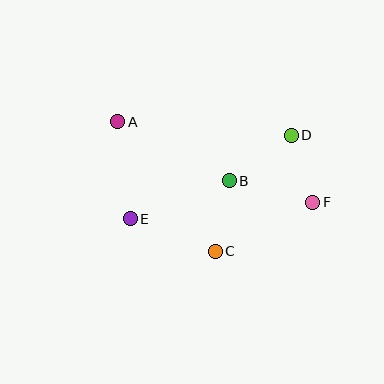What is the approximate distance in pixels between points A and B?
The distance between A and B is approximately 126 pixels.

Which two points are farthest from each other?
Points A and F are farthest from each other.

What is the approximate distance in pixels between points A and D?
The distance between A and D is approximately 174 pixels.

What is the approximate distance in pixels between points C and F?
The distance between C and F is approximately 109 pixels.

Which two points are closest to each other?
Points D and F are closest to each other.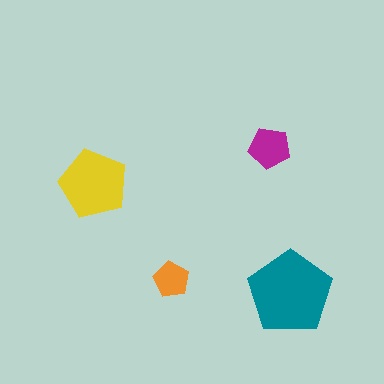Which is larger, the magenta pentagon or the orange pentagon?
The magenta one.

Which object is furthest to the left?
The yellow pentagon is leftmost.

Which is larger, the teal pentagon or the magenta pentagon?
The teal one.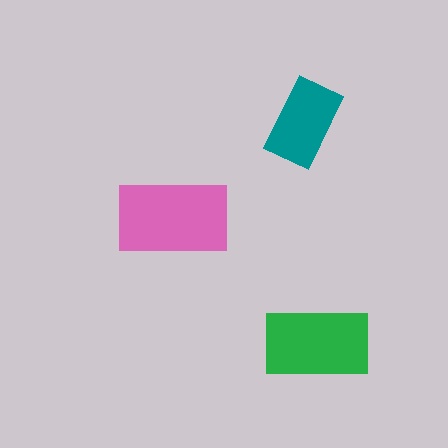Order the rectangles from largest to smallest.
the pink one, the green one, the teal one.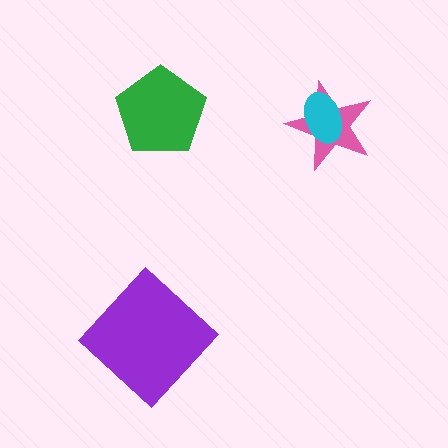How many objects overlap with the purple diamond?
0 objects overlap with the purple diamond.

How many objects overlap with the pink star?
1 object overlaps with the pink star.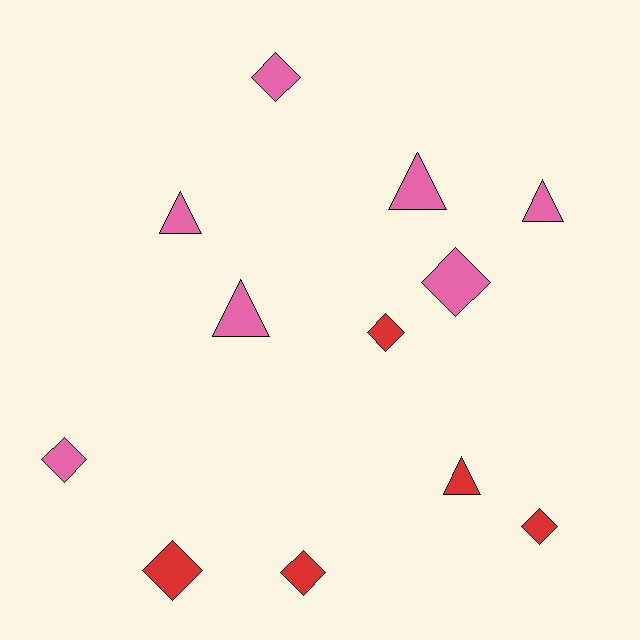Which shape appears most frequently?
Diamond, with 7 objects.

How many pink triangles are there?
There are 4 pink triangles.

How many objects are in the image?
There are 12 objects.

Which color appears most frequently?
Pink, with 7 objects.